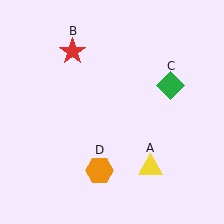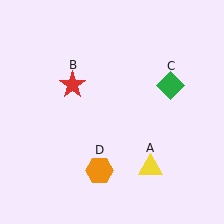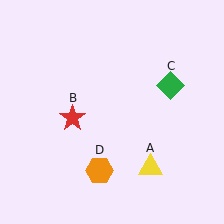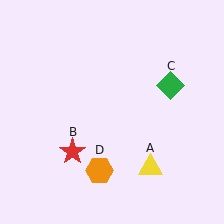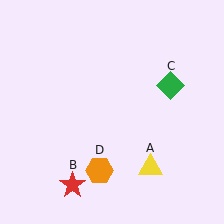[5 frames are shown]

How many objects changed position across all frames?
1 object changed position: red star (object B).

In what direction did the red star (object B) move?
The red star (object B) moved down.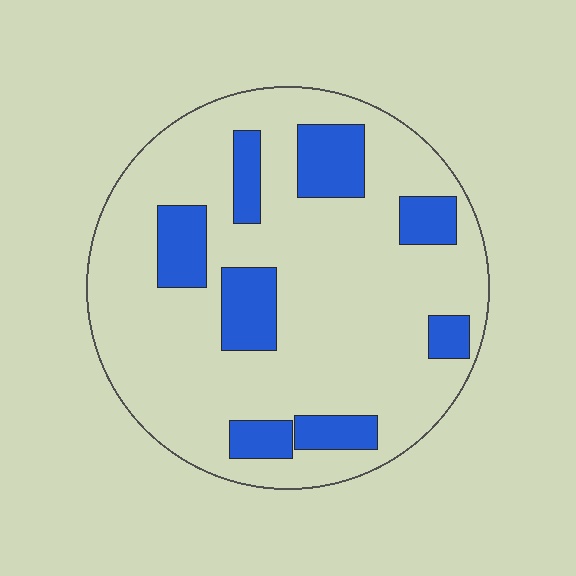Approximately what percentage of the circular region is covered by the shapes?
Approximately 20%.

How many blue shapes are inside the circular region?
8.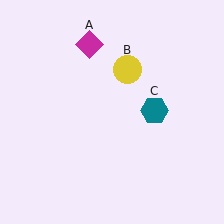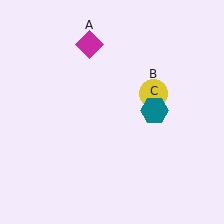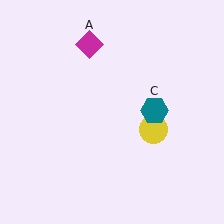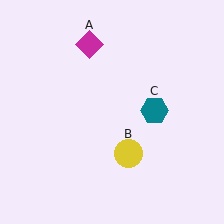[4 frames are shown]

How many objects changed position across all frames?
1 object changed position: yellow circle (object B).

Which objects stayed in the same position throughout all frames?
Magenta diamond (object A) and teal hexagon (object C) remained stationary.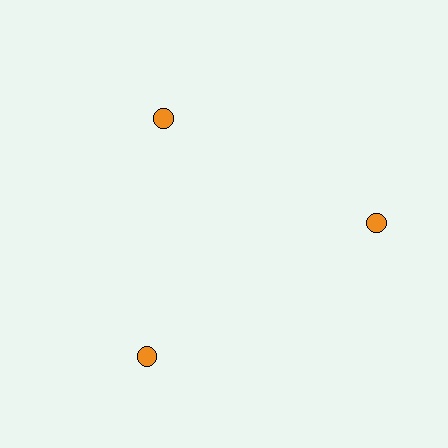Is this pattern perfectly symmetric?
No. The 3 orange circles are arranged in a ring, but one element near the 11 o'clock position is pulled inward toward the center, breaking the 3-fold rotational symmetry.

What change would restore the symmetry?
The symmetry would be restored by moving it outward, back onto the ring so that all 3 circles sit at equal angles and equal distance from the center.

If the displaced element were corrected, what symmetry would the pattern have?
It would have 3-fold rotational symmetry — the pattern would map onto itself every 120 degrees.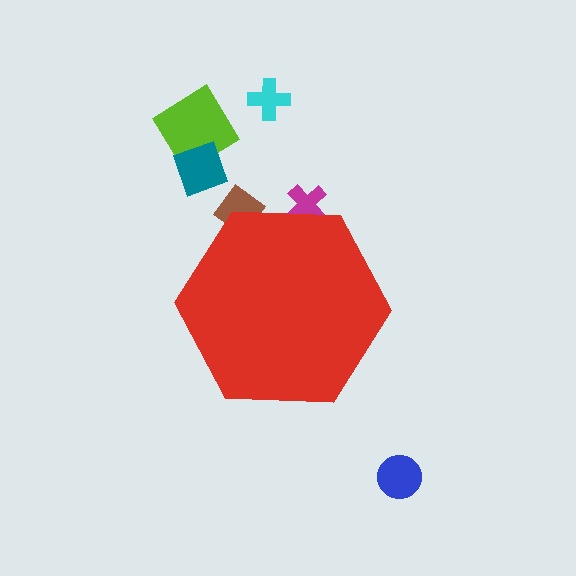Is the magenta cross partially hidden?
Yes, the magenta cross is partially hidden behind the red hexagon.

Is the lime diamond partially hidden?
No, the lime diamond is fully visible.